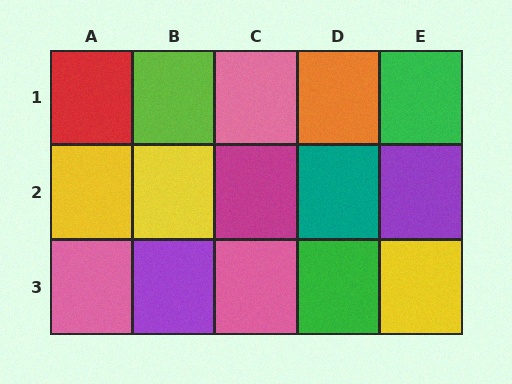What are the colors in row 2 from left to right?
Yellow, yellow, magenta, teal, purple.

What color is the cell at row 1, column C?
Pink.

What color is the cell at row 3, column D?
Green.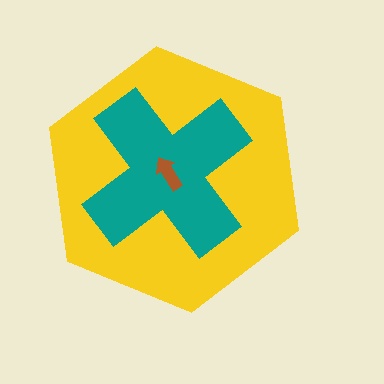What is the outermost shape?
The yellow hexagon.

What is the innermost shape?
The brown arrow.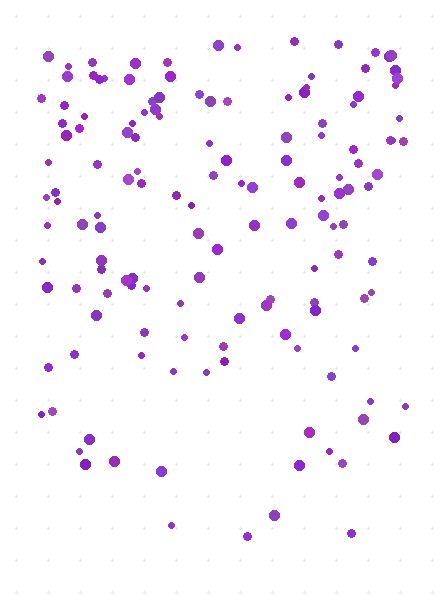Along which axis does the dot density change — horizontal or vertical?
Vertical.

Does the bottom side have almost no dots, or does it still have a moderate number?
Still a moderate number, just noticeably fewer than the top.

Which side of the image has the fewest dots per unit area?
The bottom.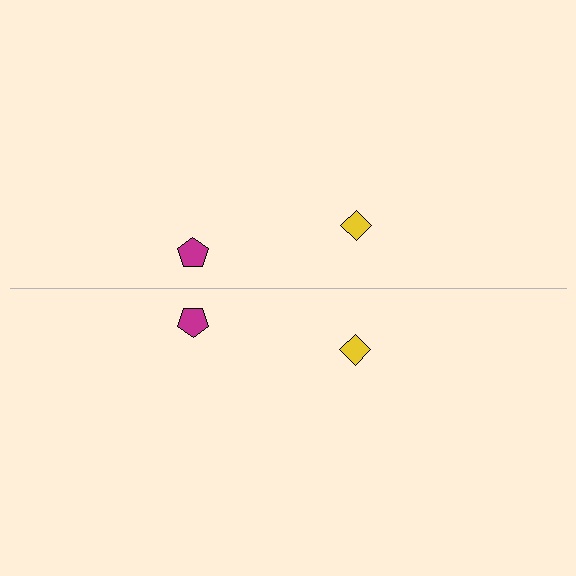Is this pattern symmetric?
Yes, this pattern has bilateral (reflection) symmetry.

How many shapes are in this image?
There are 4 shapes in this image.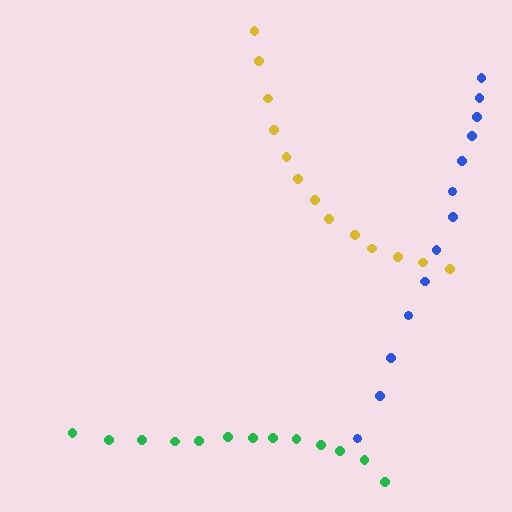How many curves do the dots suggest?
There are 3 distinct paths.